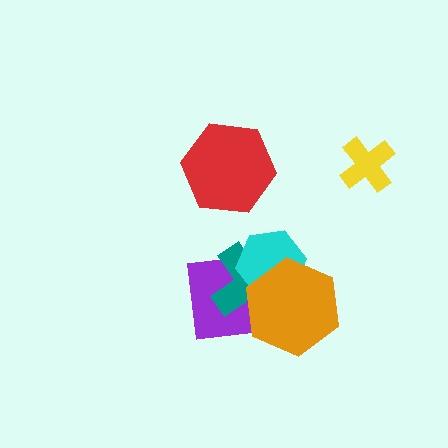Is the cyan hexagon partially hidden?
Yes, it is partially covered by another shape.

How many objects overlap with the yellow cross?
0 objects overlap with the yellow cross.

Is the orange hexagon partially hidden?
No, no other shape covers it.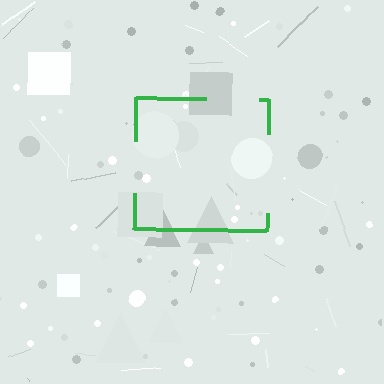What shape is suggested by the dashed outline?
The dashed outline suggests a square.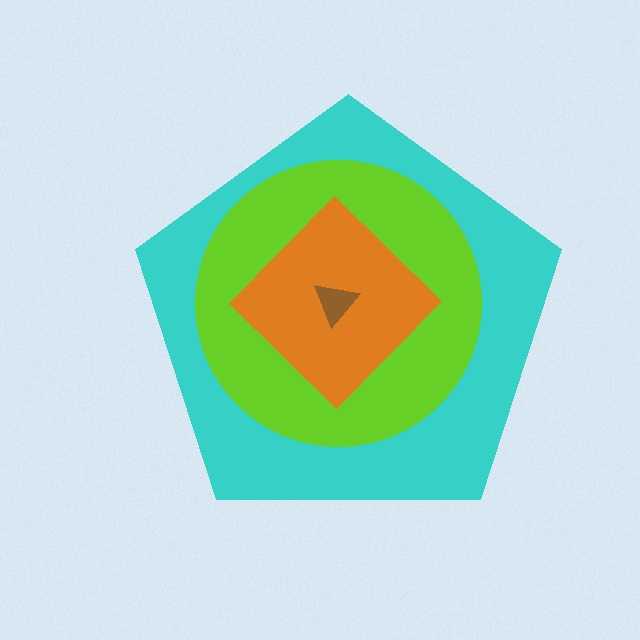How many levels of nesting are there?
4.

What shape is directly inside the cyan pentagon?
The lime circle.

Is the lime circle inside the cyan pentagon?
Yes.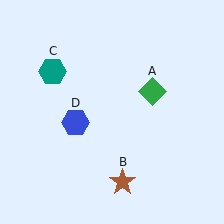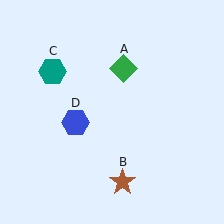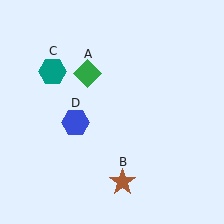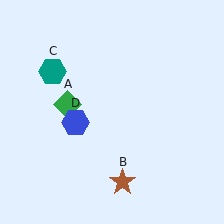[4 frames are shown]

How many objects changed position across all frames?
1 object changed position: green diamond (object A).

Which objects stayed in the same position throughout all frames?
Brown star (object B) and teal hexagon (object C) and blue hexagon (object D) remained stationary.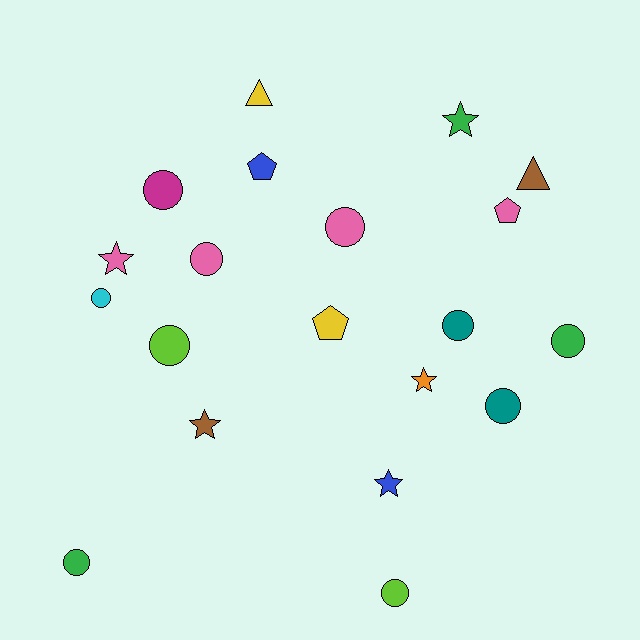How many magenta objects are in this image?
There is 1 magenta object.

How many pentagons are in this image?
There are 3 pentagons.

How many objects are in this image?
There are 20 objects.